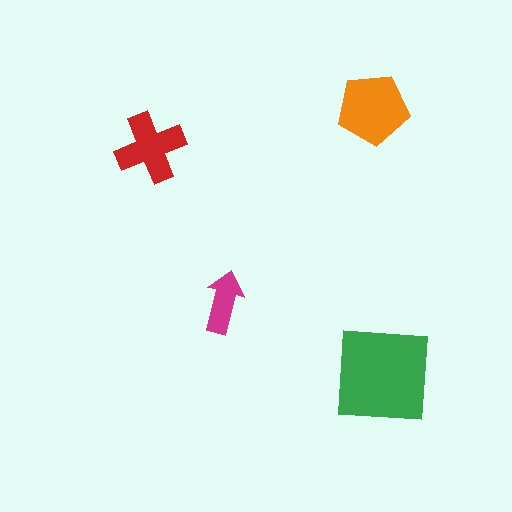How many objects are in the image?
There are 4 objects in the image.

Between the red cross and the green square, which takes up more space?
The green square.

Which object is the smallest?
The magenta arrow.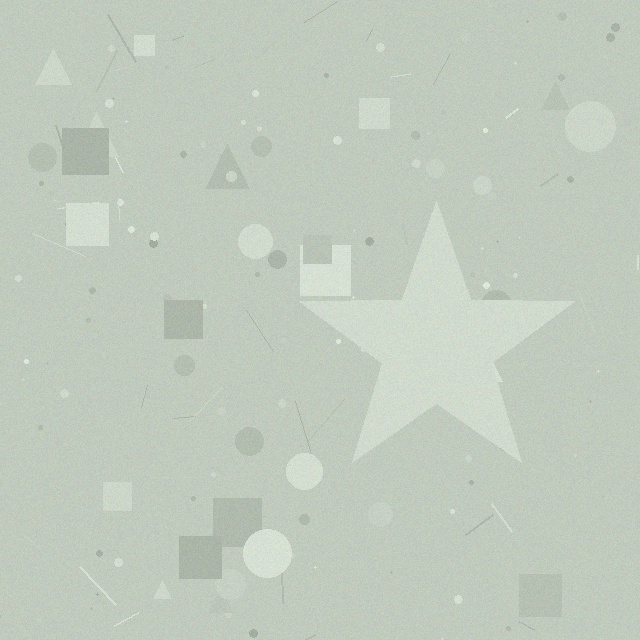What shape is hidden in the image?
A star is hidden in the image.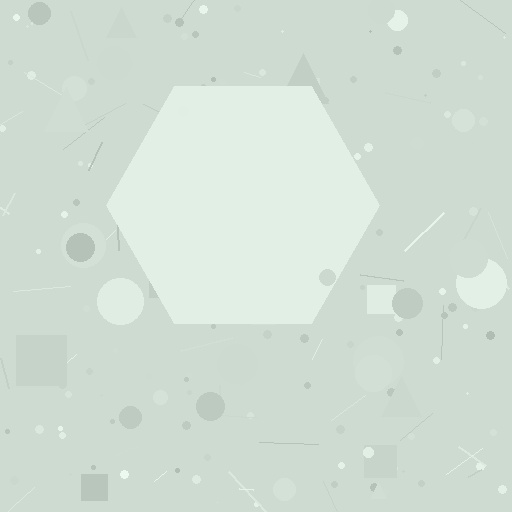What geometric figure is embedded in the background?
A hexagon is embedded in the background.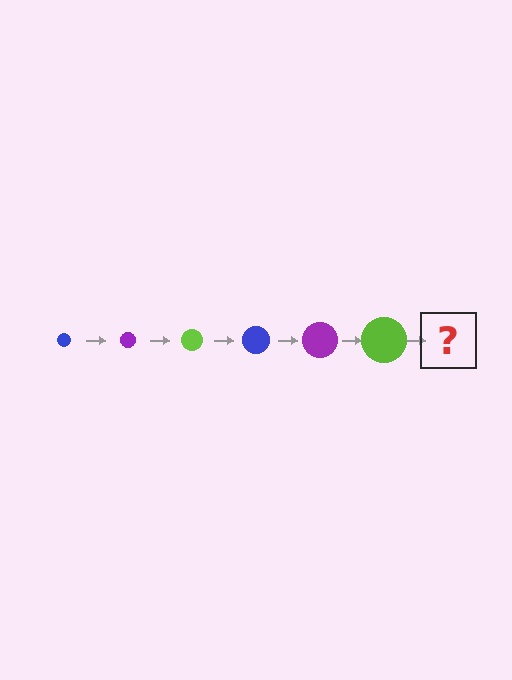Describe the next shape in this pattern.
It should be a blue circle, larger than the previous one.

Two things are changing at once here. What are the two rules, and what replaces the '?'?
The two rules are that the circle grows larger each step and the color cycles through blue, purple, and lime. The '?' should be a blue circle, larger than the previous one.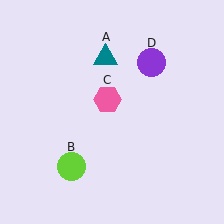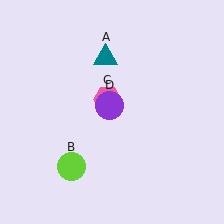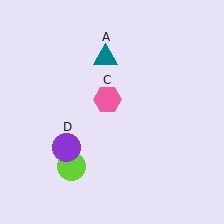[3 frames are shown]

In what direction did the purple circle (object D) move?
The purple circle (object D) moved down and to the left.